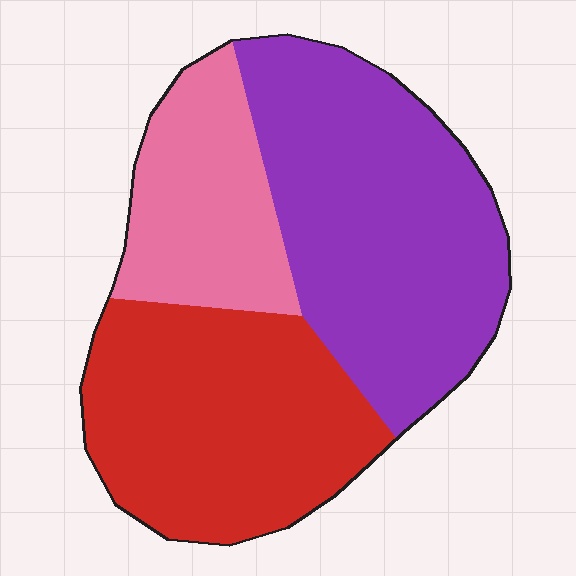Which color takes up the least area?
Pink, at roughly 20%.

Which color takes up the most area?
Purple, at roughly 45%.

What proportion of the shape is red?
Red covers about 35% of the shape.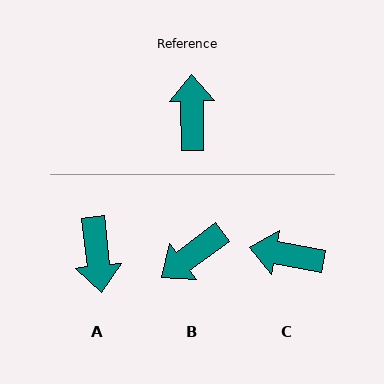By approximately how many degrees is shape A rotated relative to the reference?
Approximately 175 degrees clockwise.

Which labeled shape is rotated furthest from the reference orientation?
A, about 175 degrees away.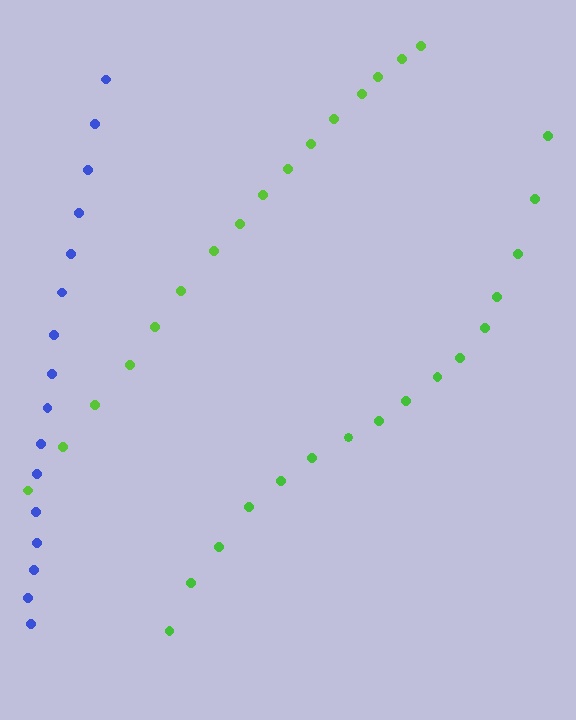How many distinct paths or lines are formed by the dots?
There are 3 distinct paths.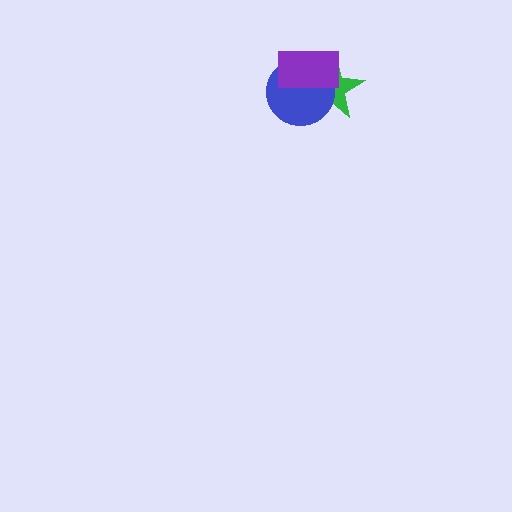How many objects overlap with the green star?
2 objects overlap with the green star.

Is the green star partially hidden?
Yes, it is partially covered by another shape.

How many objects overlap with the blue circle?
2 objects overlap with the blue circle.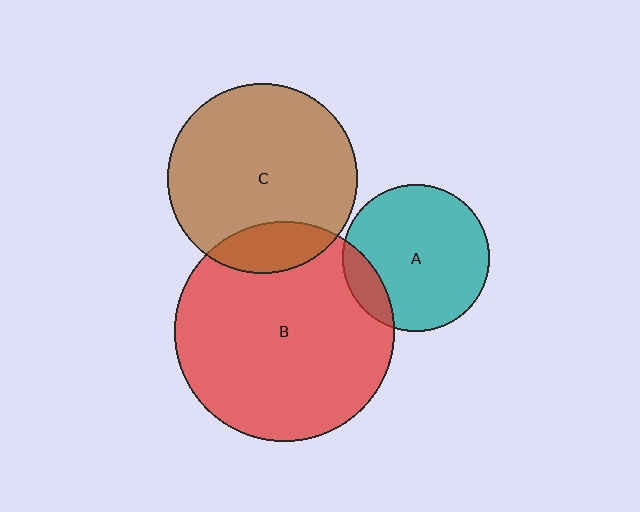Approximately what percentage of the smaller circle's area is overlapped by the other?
Approximately 15%.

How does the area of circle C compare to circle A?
Approximately 1.7 times.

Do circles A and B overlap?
Yes.